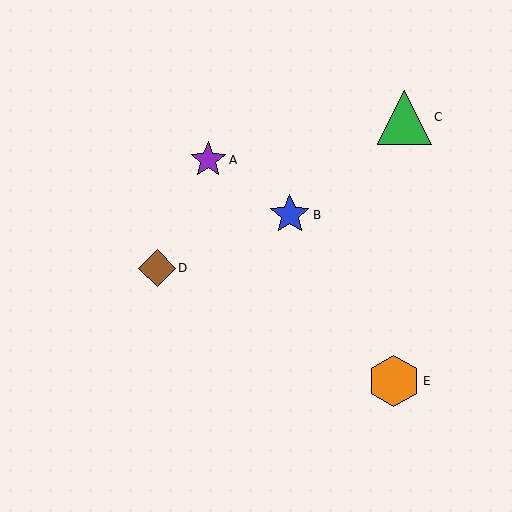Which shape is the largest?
The green triangle (labeled C) is the largest.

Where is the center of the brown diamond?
The center of the brown diamond is at (157, 268).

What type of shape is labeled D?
Shape D is a brown diamond.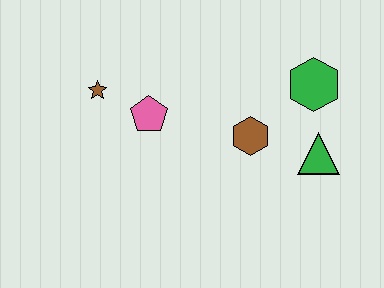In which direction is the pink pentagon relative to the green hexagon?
The pink pentagon is to the left of the green hexagon.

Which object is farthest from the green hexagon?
The brown star is farthest from the green hexagon.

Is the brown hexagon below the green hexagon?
Yes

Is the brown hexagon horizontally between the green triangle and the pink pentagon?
Yes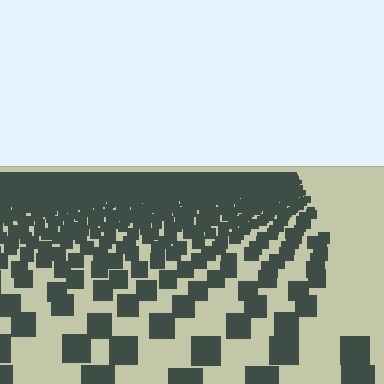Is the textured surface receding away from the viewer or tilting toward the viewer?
The surface is receding away from the viewer. Texture elements get smaller and denser toward the top.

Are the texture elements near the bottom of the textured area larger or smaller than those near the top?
Larger. Near the bottom, elements are closer to the viewer and appear at a bigger on-screen size.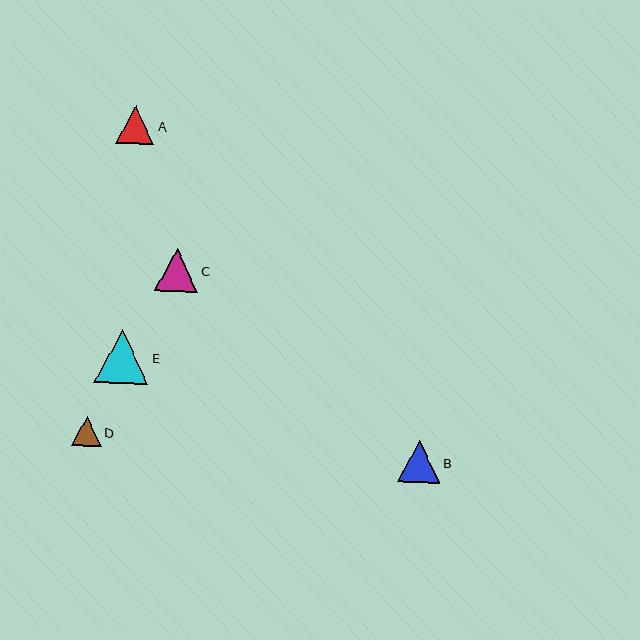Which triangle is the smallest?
Triangle D is the smallest with a size of approximately 30 pixels.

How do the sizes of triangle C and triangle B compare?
Triangle C and triangle B are approximately the same size.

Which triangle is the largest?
Triangle E is the largest with a size of approximately 54 pixels.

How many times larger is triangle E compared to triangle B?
Triangle E is approximately 1.3 times the size of triangle B.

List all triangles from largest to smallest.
From largest to smallest: E, C, B, A, D.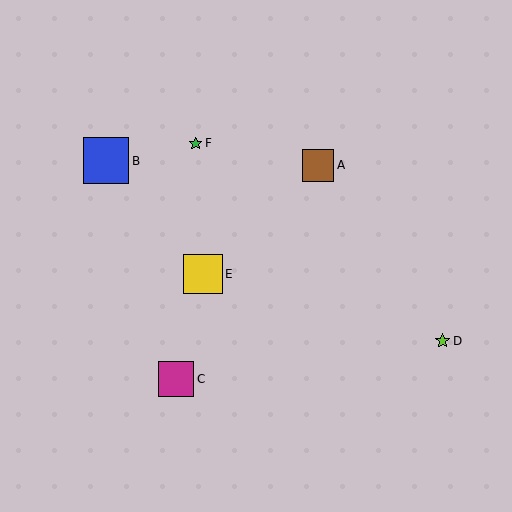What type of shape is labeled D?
Shape D is a lime star.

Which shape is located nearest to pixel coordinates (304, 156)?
The brown square (labeled A) at (318, 165) is nearest to that location.